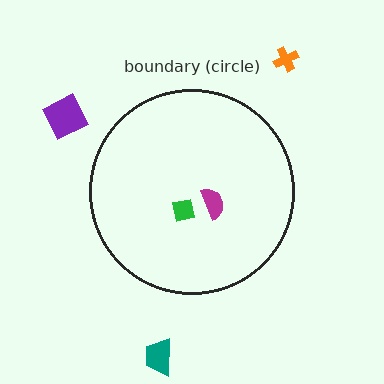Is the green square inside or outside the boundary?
Inside.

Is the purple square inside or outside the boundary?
Outside.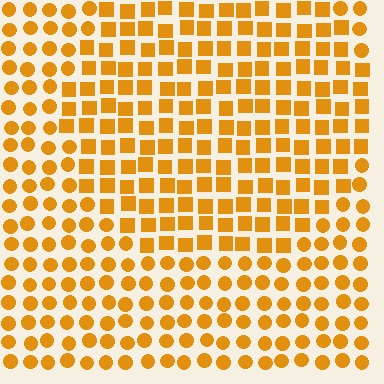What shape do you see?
I see a circle.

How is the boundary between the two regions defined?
The boundary is defined by a change in element shape: squares inside vs. circles outside. All elements share the same color and spacing.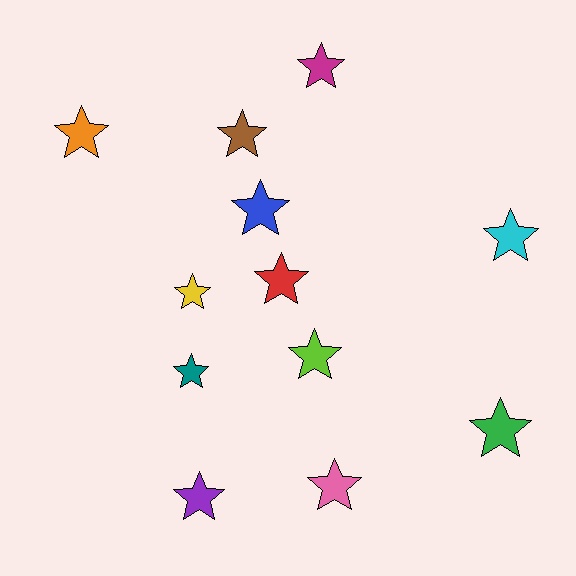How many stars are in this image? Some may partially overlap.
There are 12 stars.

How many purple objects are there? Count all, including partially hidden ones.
There is 1 purple object.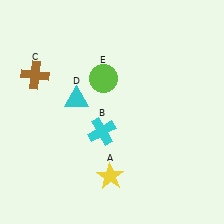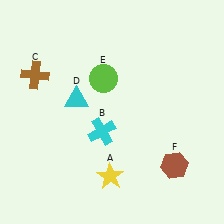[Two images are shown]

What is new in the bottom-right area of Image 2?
A brown hexagon (F) was added in the bottom-right area of Image 2.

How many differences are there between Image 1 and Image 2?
There is 1 difference between the two images.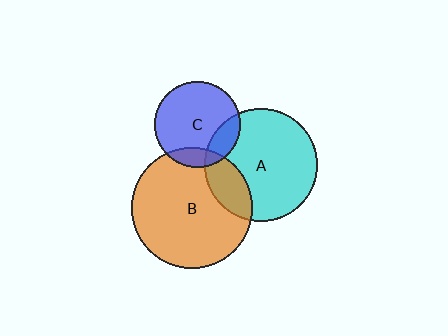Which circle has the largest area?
Circle B (orange).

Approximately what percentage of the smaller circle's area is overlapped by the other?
Approximately 15%.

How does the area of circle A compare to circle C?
Approximately 1.7 times.